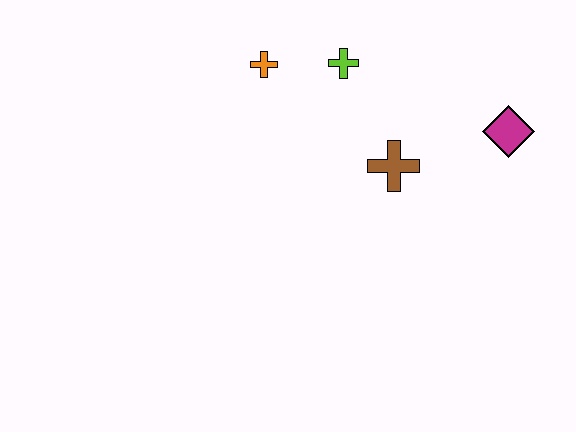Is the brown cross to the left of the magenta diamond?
Yes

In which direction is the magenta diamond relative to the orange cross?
The magenta diamond is to the right of the orange cross.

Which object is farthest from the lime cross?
The magenta diamond is farthest from the lime cross.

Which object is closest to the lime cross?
The orange cross is closest to the lime cross.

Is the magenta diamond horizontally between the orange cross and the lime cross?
No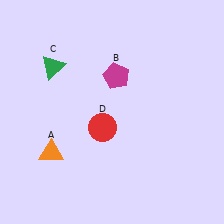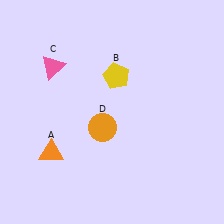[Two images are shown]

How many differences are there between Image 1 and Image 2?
There are 3 differences between the two images.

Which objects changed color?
B changed from magenta to yellow. C changed from green to pink. D changed from red to orange.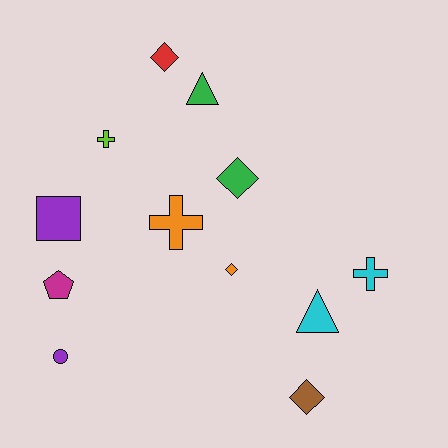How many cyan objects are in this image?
There are 2 cyan objects.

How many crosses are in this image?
There are 3 crosses.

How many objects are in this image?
There are 12 objects.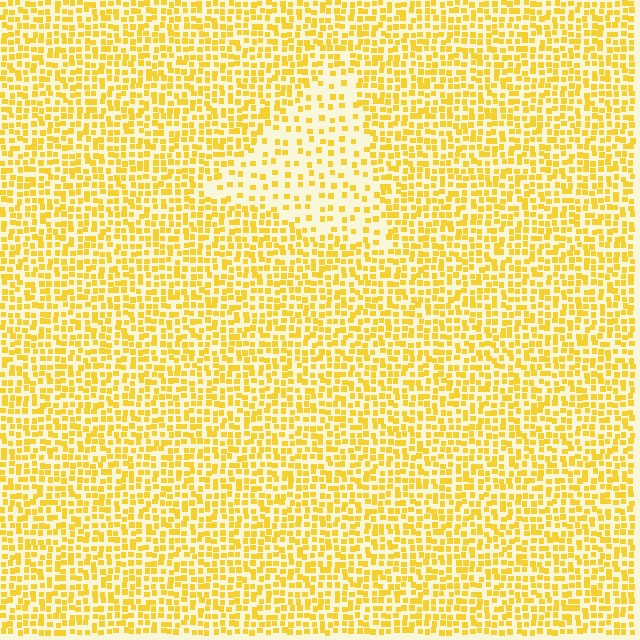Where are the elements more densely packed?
The elements are more densely packed outside the triangle boundary.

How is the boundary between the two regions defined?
The boundary is defined by a change in element density (approximately 2.2x ratio). All elements are the same color, size, and shape.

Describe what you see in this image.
The image contains small yellow elements arranged at two different densities. A triangle-shaped region is visible where the elements are less densely packed than the surrounding area.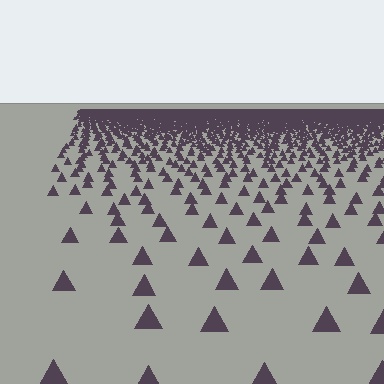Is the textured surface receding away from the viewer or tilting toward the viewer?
The surface is receding away from the viewer. Texture elements get smaller and denser toward the top.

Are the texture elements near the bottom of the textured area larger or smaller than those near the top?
Larger. Near the bottom, elements are closer to the viewer and appear at a bigger on-screen size.